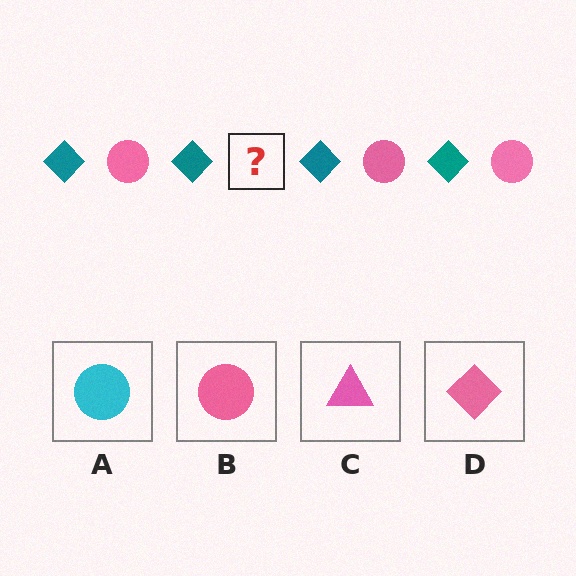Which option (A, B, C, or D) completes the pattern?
B.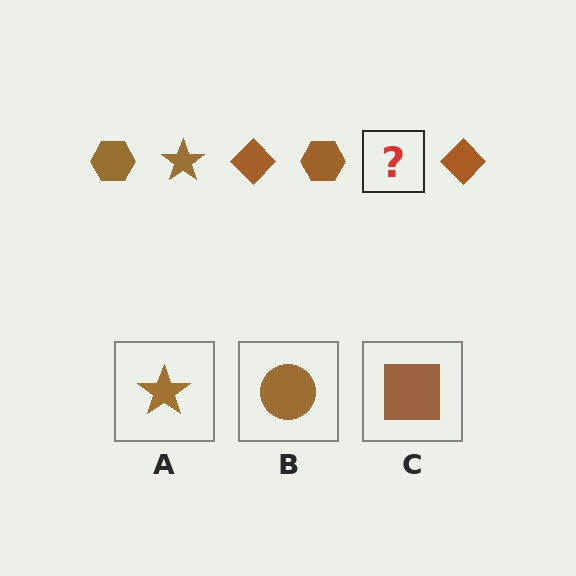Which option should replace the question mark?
Option A.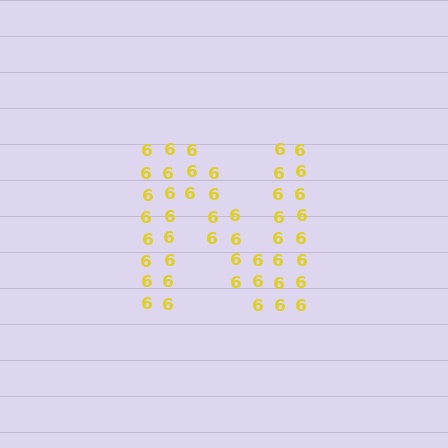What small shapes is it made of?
It is made of small digit 6's.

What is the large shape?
The large shape is the letter N.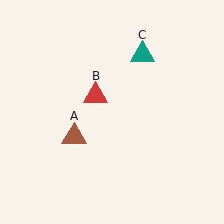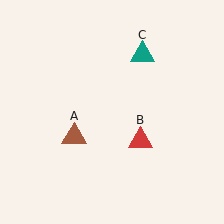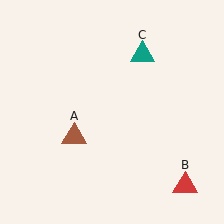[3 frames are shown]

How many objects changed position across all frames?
1 object changed position: red triangle (object B).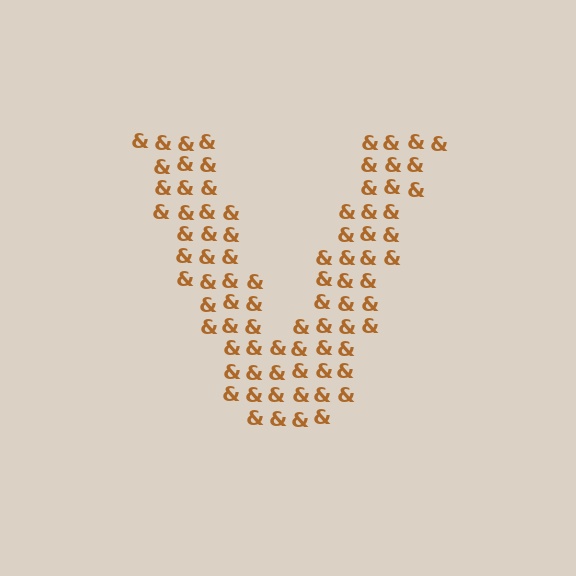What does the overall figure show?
The overall figure shows the letter V.